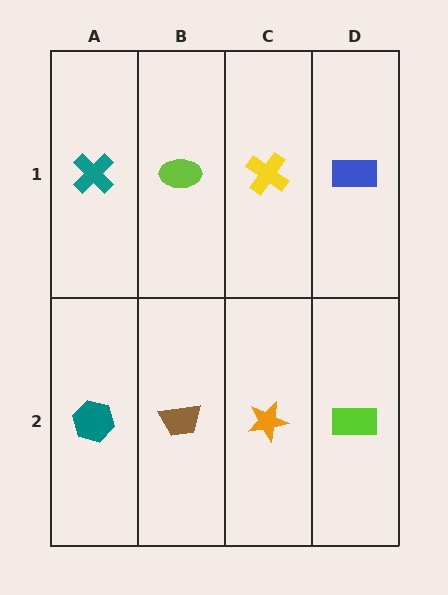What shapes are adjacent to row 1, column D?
A lime rectangle (row 2, column D), a yellow cross (row 1, column C).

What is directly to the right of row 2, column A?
A brown trapezoid.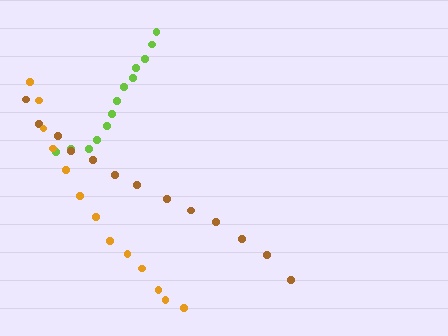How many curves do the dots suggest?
There are 3 distinct paths.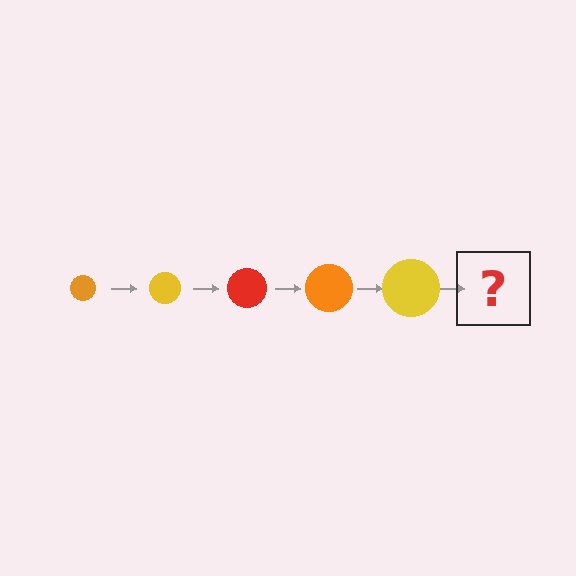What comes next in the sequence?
The next element should be a red circle, larger than the previous one.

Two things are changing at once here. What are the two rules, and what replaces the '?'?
The two rules are that the circle grows larger each step and the color cycles through orange, yellow, and red. The '?' should be a red circle, larger than the previous one.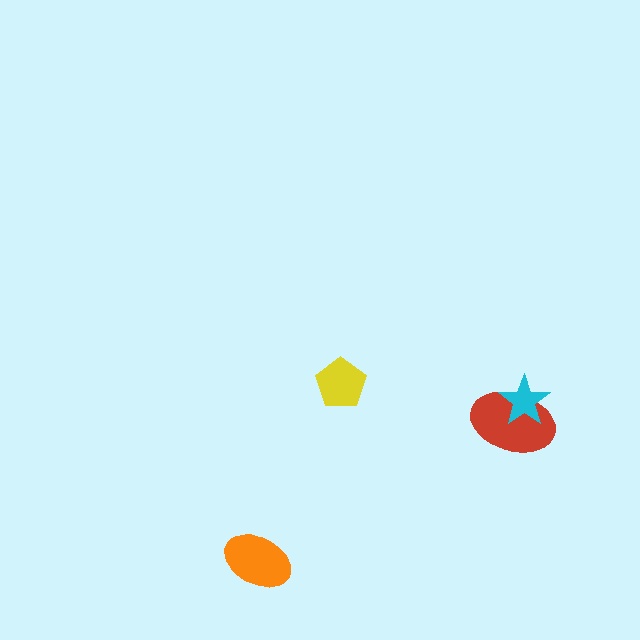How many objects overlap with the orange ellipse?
0 objects overlap with the orange ellipse.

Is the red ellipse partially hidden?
Yes, it is partially covered by another shape.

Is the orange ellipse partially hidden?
No, no other shape covers it.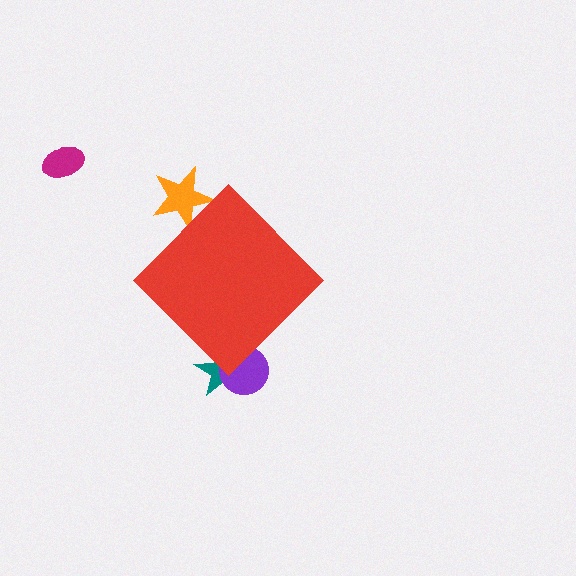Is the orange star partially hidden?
Yes, the orange star is partially hidden behind the red diamond.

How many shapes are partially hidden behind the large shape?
3 shapes are partially hidden.